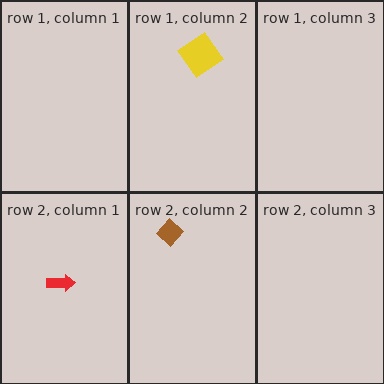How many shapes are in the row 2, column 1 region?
1.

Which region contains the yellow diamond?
The row 1, column 2 region.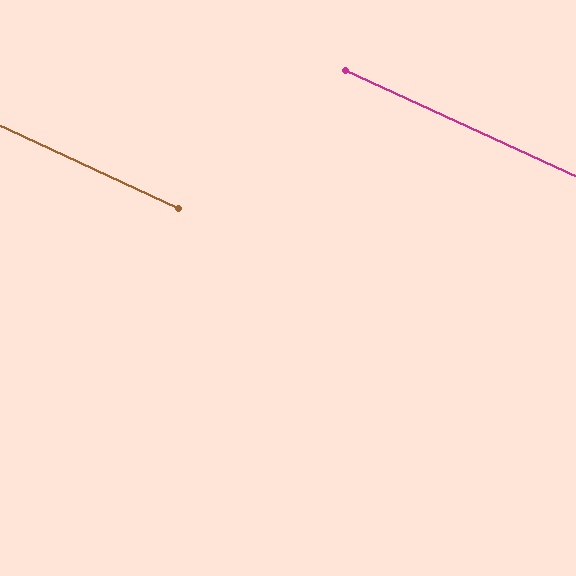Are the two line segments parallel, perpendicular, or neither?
Parallel — their directions differ by only 0.0°.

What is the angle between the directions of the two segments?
Approximately 0 degrees.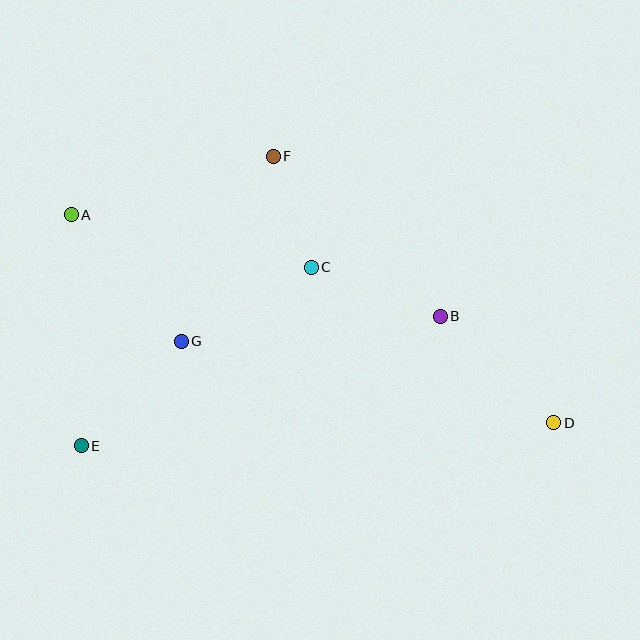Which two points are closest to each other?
Points C and F are closest to each other.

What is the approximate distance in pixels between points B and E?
The distance between B and E is approximately 382 pixels.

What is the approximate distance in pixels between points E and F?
The distance between E and F is approximately 347 pixels.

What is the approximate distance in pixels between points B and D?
The distance between B and D is approximately 155 pixels.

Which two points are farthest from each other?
Points A and D are farthest from each other.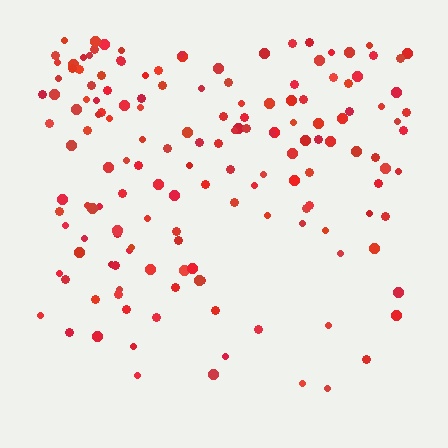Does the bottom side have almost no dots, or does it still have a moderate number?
Still a moderate number, just noticeably fewer than the top.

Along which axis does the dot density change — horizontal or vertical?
Vertical.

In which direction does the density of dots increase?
From bottom to top, with the top side densest.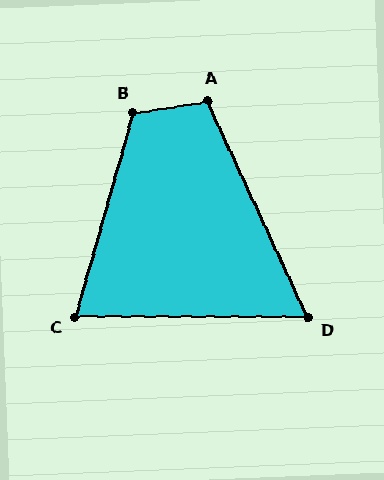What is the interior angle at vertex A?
Approximately 105 degrees (obtuse).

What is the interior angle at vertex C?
Approximately 75 degrees (acute).